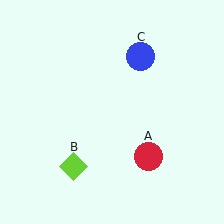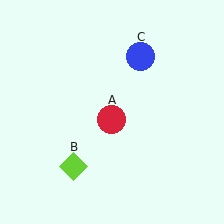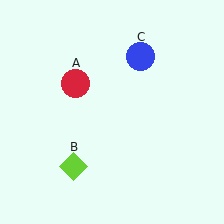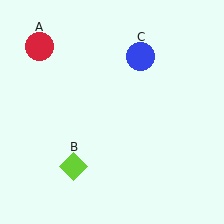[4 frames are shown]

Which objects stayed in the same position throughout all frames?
Lime diamond (object B) and blue circle (object C) remained stationary.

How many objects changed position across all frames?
1 object changed position: red circle (object A).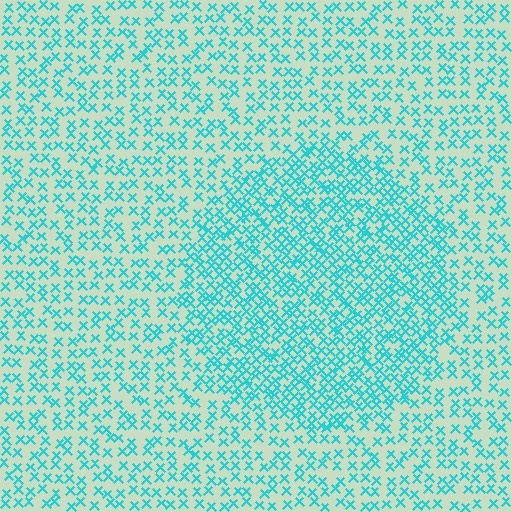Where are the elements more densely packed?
The elements are more densely packed inside the circle boundary.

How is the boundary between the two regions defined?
The boundary is defined by a change in element density (approximately 1.9x ratio). All elements are the same color, size, and shape.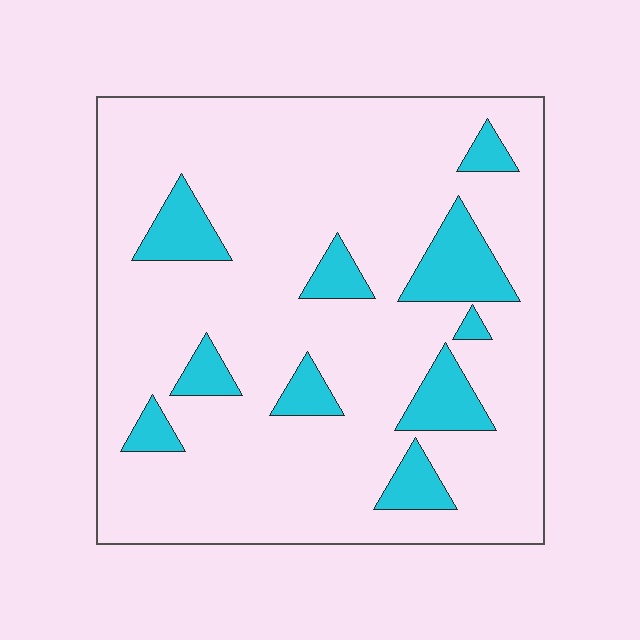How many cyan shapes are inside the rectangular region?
10.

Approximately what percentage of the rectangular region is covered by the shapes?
Approximately 15%.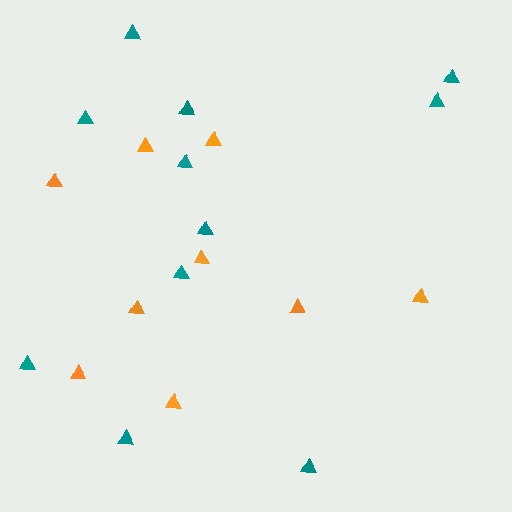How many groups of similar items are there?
There are 2 groups: one group of orange triangles (9) and one group of teal triangles (11).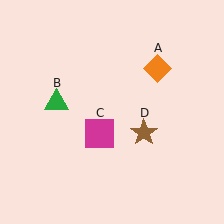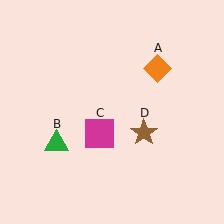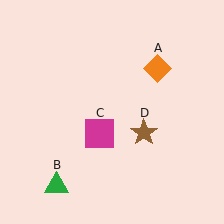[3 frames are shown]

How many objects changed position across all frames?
1 object changed position: green triangle (object B).